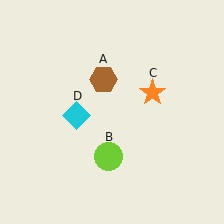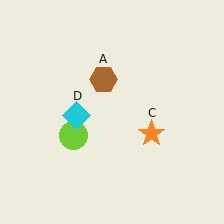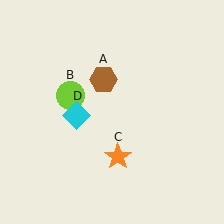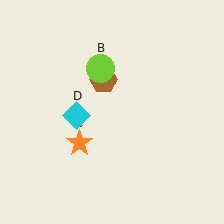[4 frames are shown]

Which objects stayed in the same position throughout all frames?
Brown hexagon (object A) and cyan diamond (object D) remained stationary.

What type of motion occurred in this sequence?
The lime circle (object B), orange star (object C) rotated clockwise around the center of the scene.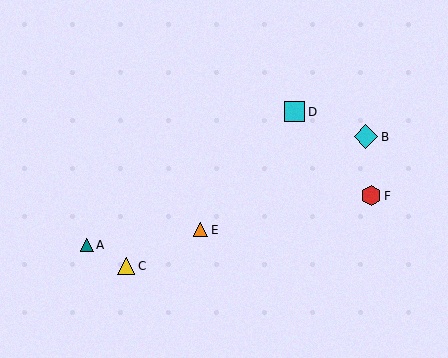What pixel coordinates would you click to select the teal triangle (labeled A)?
Click at (87, 245) to select the teal triangle A.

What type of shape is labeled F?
Shape F is a red hexagon.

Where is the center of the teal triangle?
The center of the teal triangle is at (87, 245).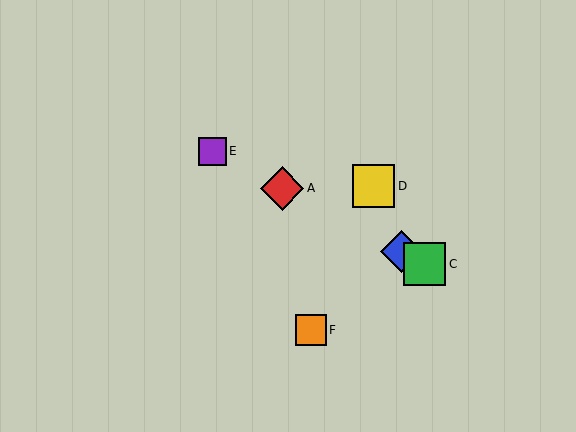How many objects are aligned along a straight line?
4 objects (A, B, C, E) are aligned along a straight line.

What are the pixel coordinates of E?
Object E is at (213, 151).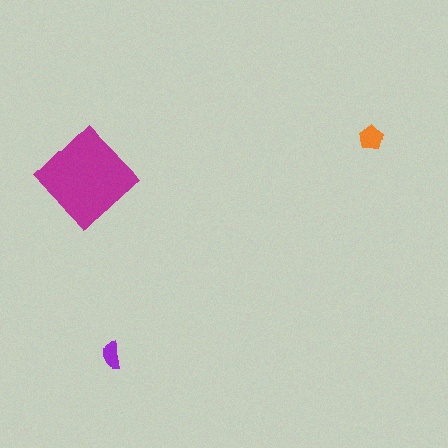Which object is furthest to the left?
The magenta diamond is leftmost.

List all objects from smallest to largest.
The purple semicircle, the orange pentagon, the magenta diamond.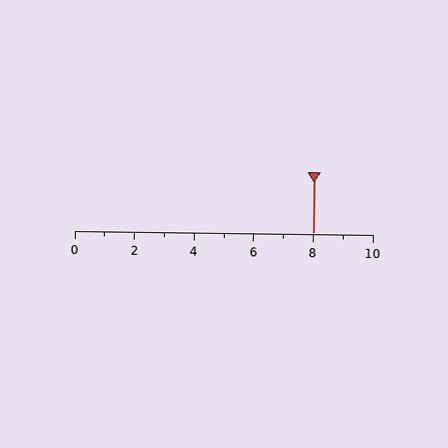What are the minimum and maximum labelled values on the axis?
The axis runs from 0 to 10.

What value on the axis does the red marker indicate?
The marker indicates approximately 8.